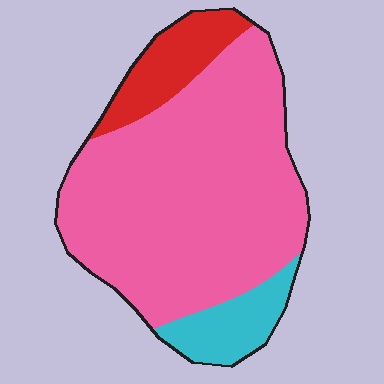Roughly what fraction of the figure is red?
Red covers around 15% of the figure.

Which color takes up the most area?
Pink, at roughly 75%.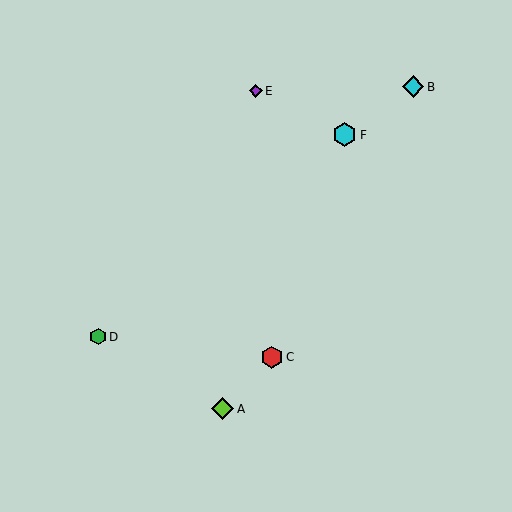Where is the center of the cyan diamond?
The center of the cyan diamond is at (413, 87).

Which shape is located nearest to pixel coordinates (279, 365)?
The red hexagon (labeled C) at (272, 357) is nearest to that location.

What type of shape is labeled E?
Shape E is a purple diamond.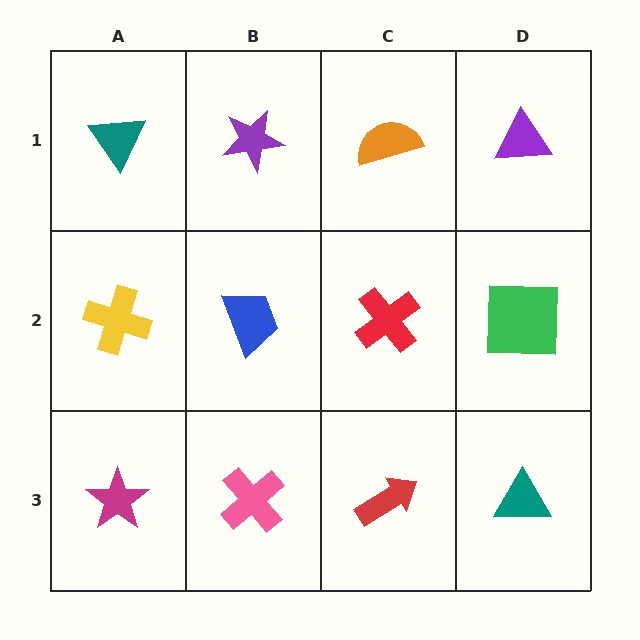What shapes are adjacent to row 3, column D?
A green square (row 2, column D), a red arrow (row 3, column C).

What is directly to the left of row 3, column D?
A red arrow.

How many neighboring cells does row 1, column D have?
2.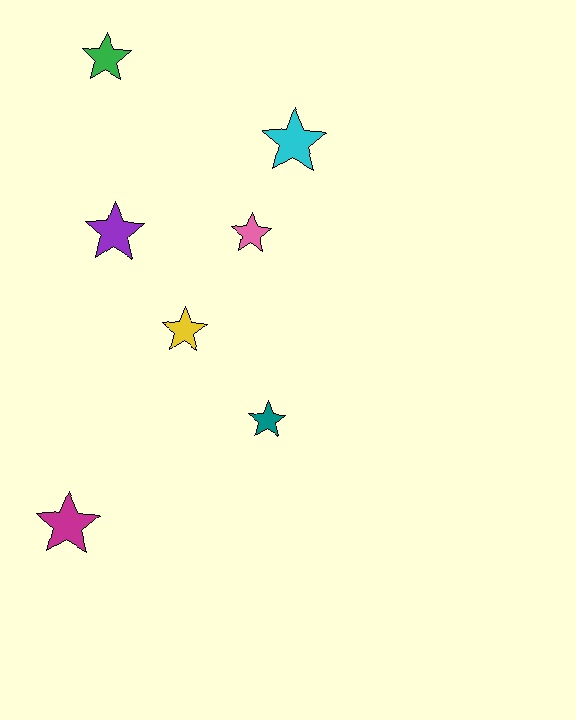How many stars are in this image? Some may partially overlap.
There are 7 stars.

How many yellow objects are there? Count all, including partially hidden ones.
There is 1 yellow object.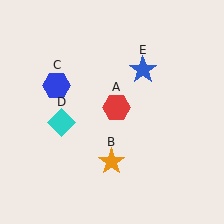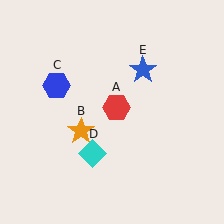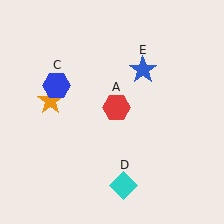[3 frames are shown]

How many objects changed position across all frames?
2 objects changed position: orange star (object B), cyan diamond (object D).